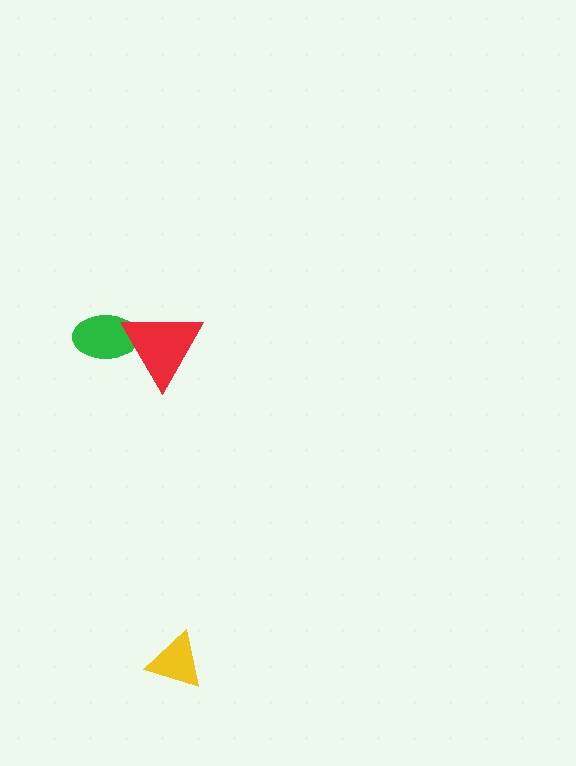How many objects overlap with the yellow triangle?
0 objects overlap with the yellow triangle.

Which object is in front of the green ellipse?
The red triangle is in front of the green ellipse.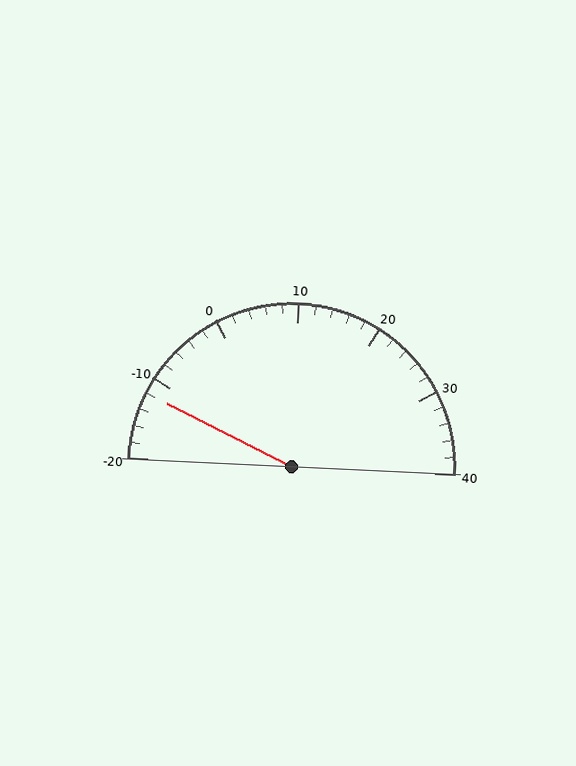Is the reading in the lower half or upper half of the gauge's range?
The reading is in the lower half of the range (-20 to 40).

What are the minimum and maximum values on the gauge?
The gauge ranges from -20 to 40.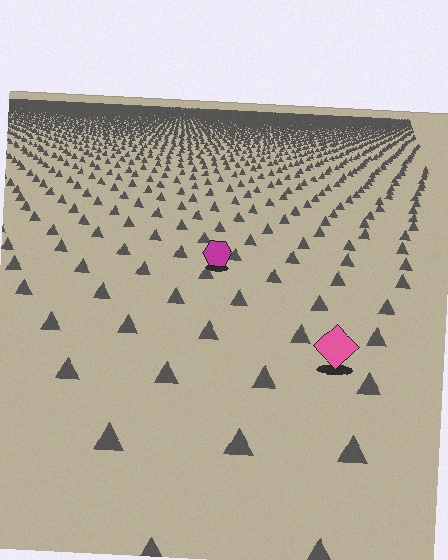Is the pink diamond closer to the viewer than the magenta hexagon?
Yes. The pink diamond is closer — you can tell from the texture gradient: the ground texture is coarser near it.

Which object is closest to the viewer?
The pink diamond is closest. The texture marks near it are larger and more spread out.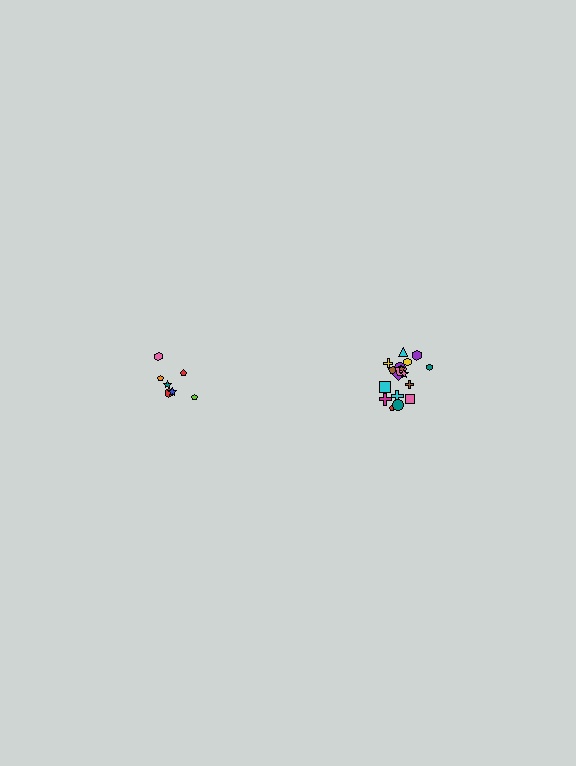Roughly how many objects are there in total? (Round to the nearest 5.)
Roughly 25 objects in total.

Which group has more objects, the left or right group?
The right group.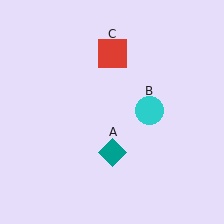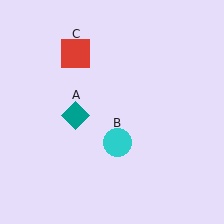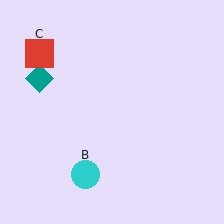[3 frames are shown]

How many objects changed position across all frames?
3 objects changed position: teal diamond (object A), cyan circle (object B), red square (object C).